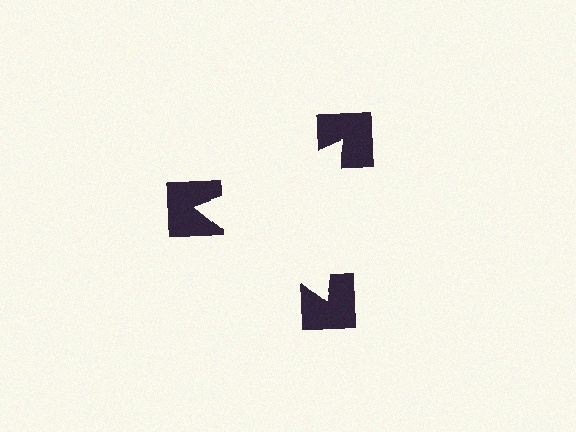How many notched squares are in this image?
There are 3 — one at each vertex of the illusory triangle.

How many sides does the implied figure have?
3 sides.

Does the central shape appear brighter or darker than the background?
It typically appears slightly brighter than the background, even though no actual brightness change is drawn.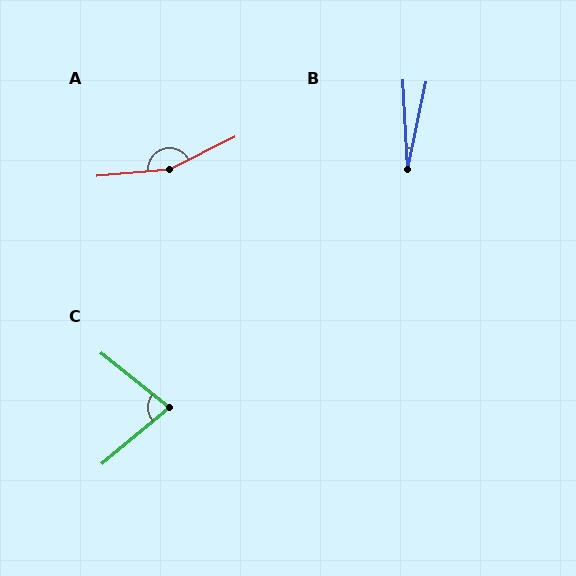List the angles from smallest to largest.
B (15°), C (78°), A (159°).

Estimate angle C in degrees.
Approximately 78 degrees.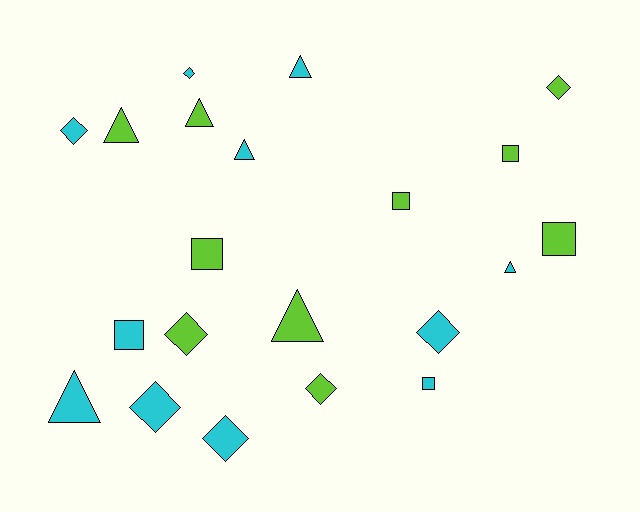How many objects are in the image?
There are 21 objects.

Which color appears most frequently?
Cyan, with 11 objects.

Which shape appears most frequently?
Diamond, with 8 objects.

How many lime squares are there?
There are 4 lime squares.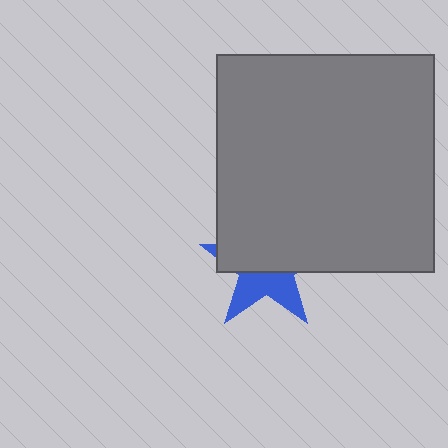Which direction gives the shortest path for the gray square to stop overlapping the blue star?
Moving up gives the shortest separation.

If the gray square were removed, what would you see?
You would see the complete blue star.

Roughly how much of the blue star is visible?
A small part of it is visible (roughly 39%).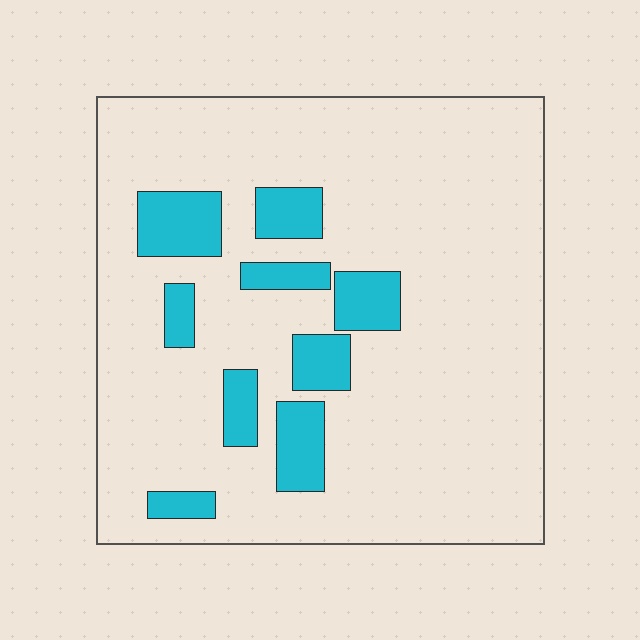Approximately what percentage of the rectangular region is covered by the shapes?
Approximately 15%.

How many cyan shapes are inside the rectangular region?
9.